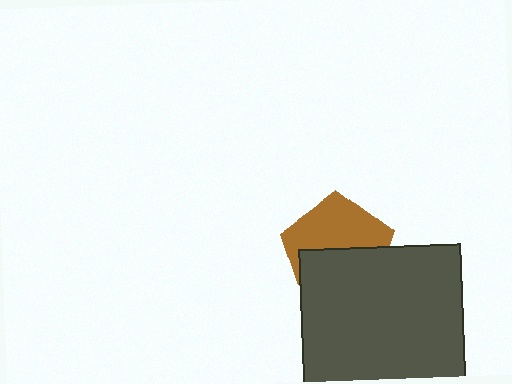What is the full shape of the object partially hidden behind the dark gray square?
The partially hidden object is a brown pentagon.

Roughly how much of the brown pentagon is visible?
About half of it is visible (roughly 51%).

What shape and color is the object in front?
The object in front is a dark gray square.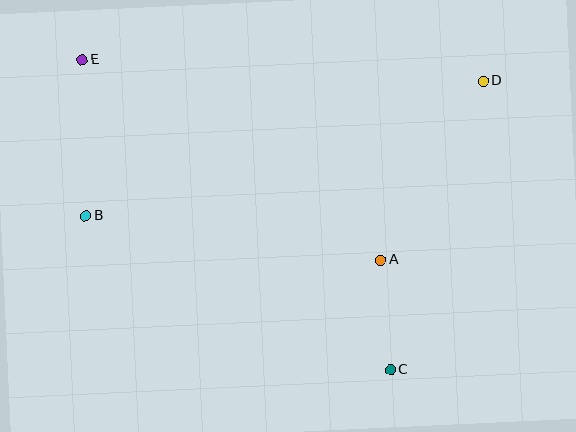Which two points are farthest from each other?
Points C and E are farthest from each other.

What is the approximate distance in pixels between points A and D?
The distance between A and D is approximately 206 pixels.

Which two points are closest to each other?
Points A and C are closest to each other.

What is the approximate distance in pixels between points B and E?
The distance between B and E is approximately 156 pixels.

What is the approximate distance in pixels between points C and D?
The distance between C and D is approximately 303 pixels.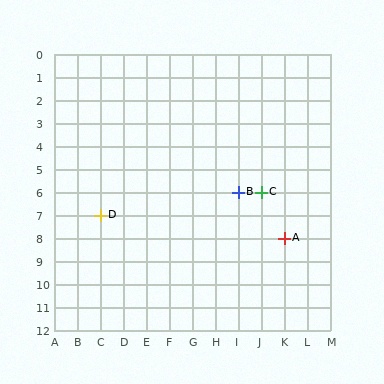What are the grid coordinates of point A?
Point A is at grid coordinates (K, 8).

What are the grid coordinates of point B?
Point B is at grid coordinates (I, 6).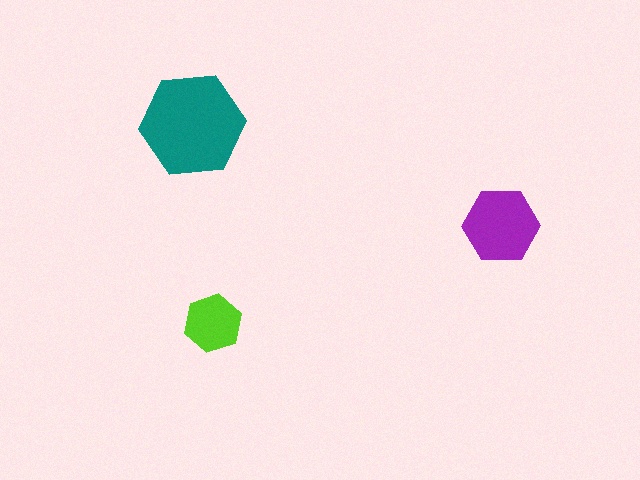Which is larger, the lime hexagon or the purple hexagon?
The purple one.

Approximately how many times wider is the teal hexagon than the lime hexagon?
About 2 times wider.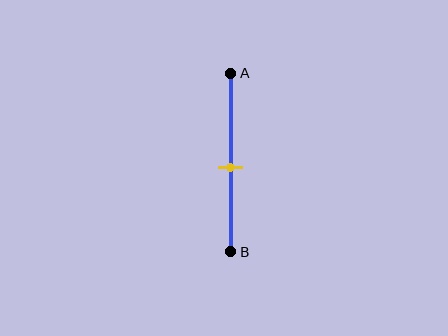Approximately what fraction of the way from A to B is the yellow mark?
The yellow mark is approximately 55% of the way from A to B.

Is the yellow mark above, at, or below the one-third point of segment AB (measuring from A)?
The yellow mark is below the one-third point of segment AB.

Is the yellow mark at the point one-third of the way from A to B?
No, the mark is at about 55% from A, not at the 33% one-third point.